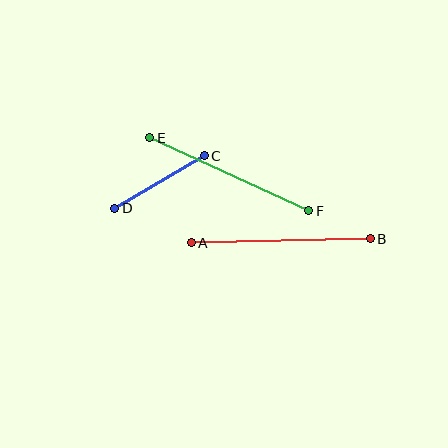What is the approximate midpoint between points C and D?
The midpoint is at approximately (160, 182) pixels.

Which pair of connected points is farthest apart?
Points A and B are farthest apart.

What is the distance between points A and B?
The distance is approximately 179 pixels.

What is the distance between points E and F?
The distance is approximately 175 pixels.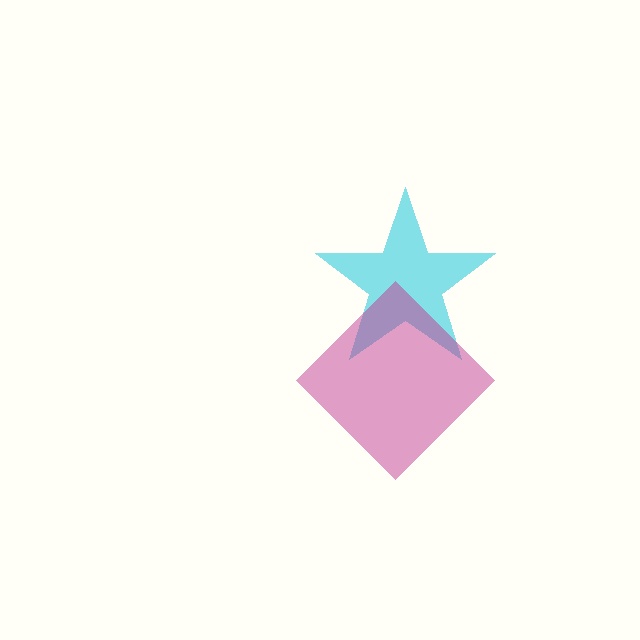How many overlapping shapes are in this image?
There are 2 overlapping shapes in the image.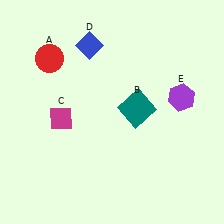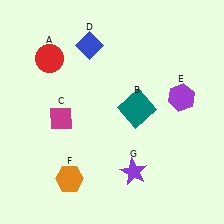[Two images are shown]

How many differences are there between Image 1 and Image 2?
There are 2 differences between the two images.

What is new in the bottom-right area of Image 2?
A purple star (G) was added in the bottom-right area of Image 2.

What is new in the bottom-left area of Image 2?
An orange hexagon (F) was added in the bottom-left area of Image 2.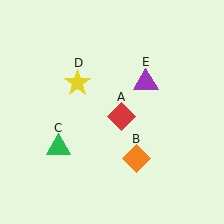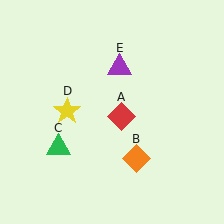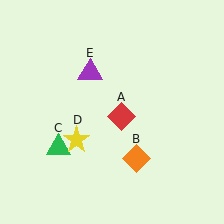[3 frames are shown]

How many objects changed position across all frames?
2 objects changed position: yellow star (object D), purple triangle (object E).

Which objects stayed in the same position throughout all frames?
Red diamond (object A) and orange diamond (object B) and green triangle (object C) remained stationary.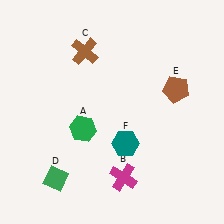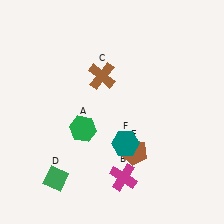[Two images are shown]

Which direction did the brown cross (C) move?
The brown cross (C) moved down.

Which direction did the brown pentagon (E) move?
The brown pentagon (E) moved down.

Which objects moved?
The objects that moved are: the brown cross (C), the brown pentagon (E).